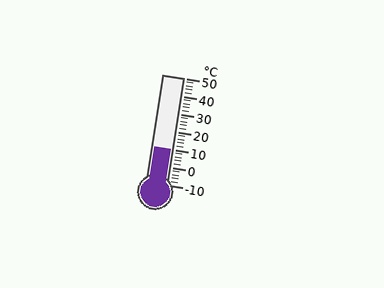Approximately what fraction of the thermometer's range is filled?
The thermometer is filled to approximately 35% of its range.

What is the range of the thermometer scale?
The thermometer scale ranges from -10°C to 50°C.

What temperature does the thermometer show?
The thermometer shows approximately 10°C.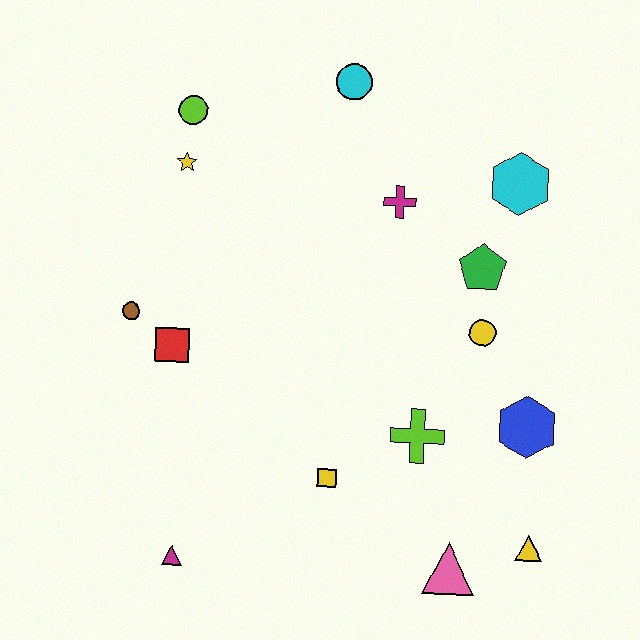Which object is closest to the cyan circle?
The magenta cross is closest to the cyan circle.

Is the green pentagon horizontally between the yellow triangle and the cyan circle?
Yes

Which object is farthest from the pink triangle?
The lime circle is farthest from the pink triangle.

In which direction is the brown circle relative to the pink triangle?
The brown circle is to the left of the pink triangle.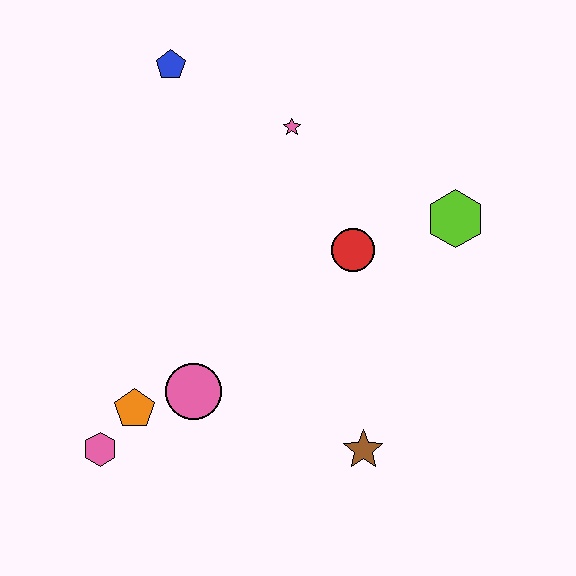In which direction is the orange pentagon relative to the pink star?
The orange pentagon is below the pink star.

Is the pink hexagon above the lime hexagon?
No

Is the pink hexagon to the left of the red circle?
Yes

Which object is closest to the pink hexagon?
The orange pentagon is closest to the pink hexagon.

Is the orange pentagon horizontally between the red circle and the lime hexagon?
No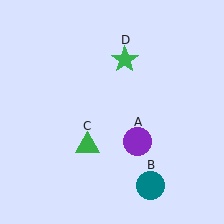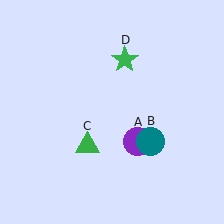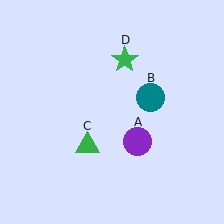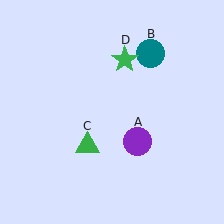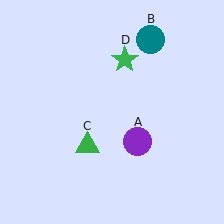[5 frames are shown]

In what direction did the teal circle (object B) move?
The teal circle (object B) moved up.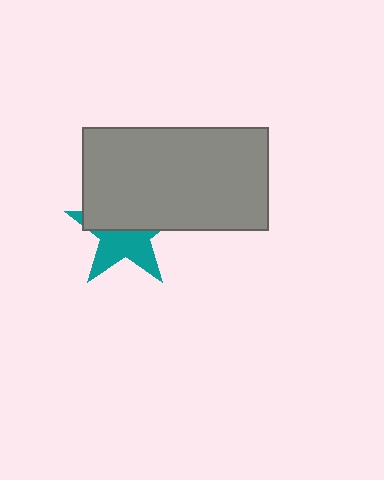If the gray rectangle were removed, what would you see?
You would see the complete teal star.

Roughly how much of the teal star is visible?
About half of it is visible (roughly 49%).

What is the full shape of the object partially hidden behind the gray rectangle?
The partially hidden object is a teal star.